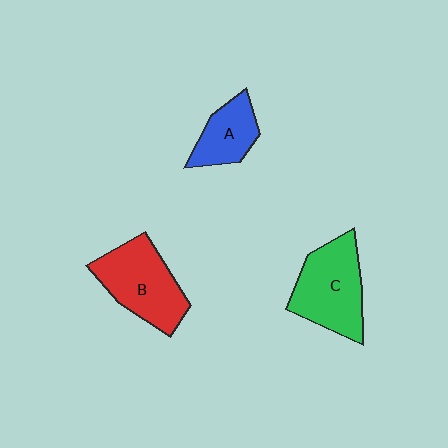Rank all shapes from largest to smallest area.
From largest to smallest: C (green), B (red), A (blue).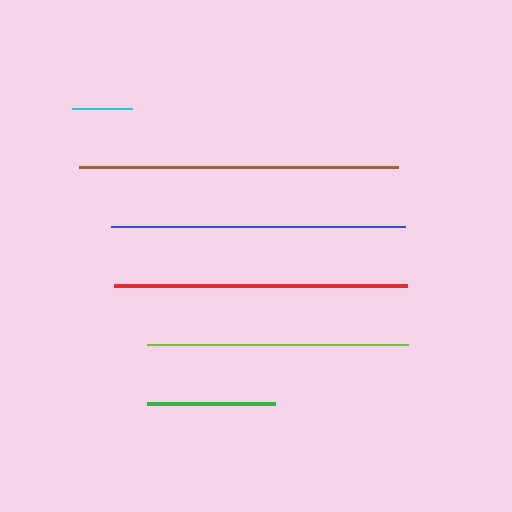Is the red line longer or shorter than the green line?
The red line is longer than the green line.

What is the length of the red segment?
The red segment is approximately 294 pixels long.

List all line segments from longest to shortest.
From longest to shortest: brown, red, blue, lime, green, cyan.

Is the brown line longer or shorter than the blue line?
The brown line is longer than the blue line.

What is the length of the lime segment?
The lime segment is approximately 261 pixels long.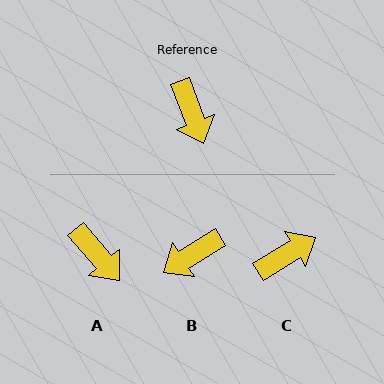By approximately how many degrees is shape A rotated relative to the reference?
Approximately 20 degrees counter-clockwise.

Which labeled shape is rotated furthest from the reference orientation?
C, about 101 degrees away.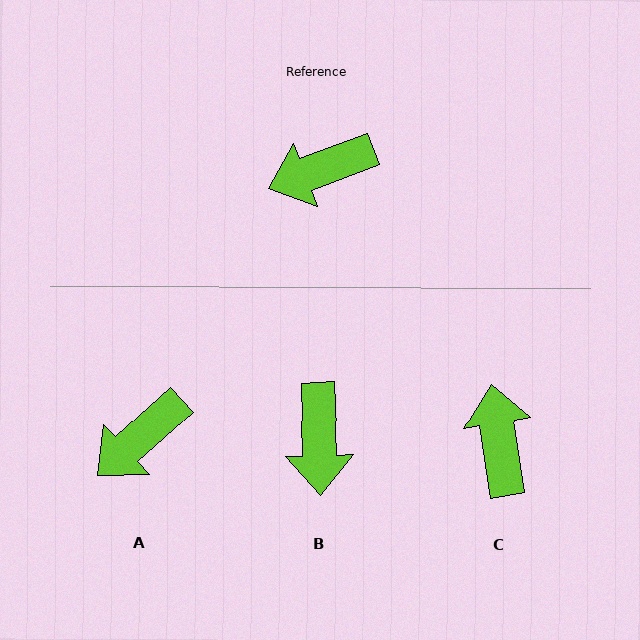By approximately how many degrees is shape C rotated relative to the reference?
Approximately 102 degrees clockwise.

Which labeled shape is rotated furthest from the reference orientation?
C, about 102 degrees away.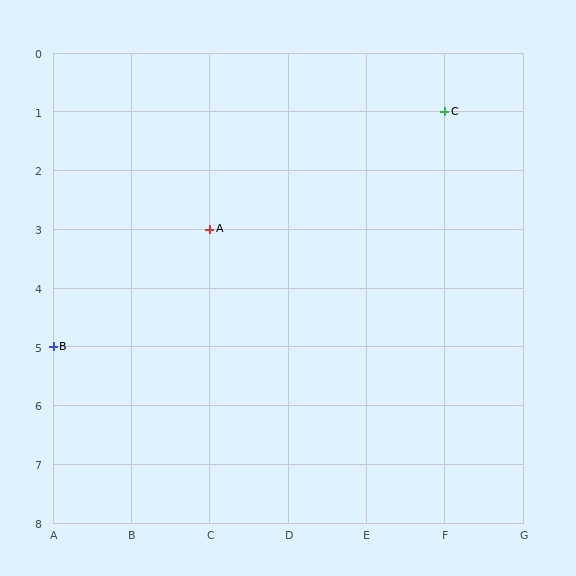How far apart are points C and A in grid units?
Points C and A are 3 columns and 2 rows apart (about 3.6 grid units diagonally).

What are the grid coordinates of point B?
Point B is at grid coordinates (A, 5).